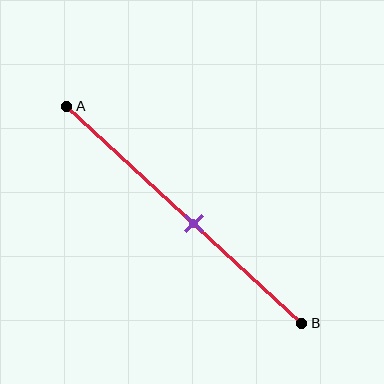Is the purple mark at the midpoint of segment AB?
No, the mark is at about 55% from A, not at the 50% midpoint.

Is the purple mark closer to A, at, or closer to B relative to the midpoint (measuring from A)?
The purple mark is closer to point B than the midpoint of segment AB.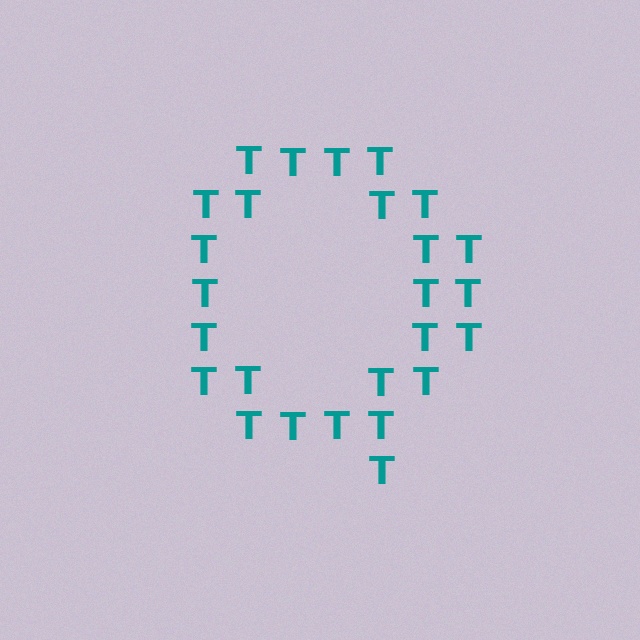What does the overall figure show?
The overall figure shows the letter Q.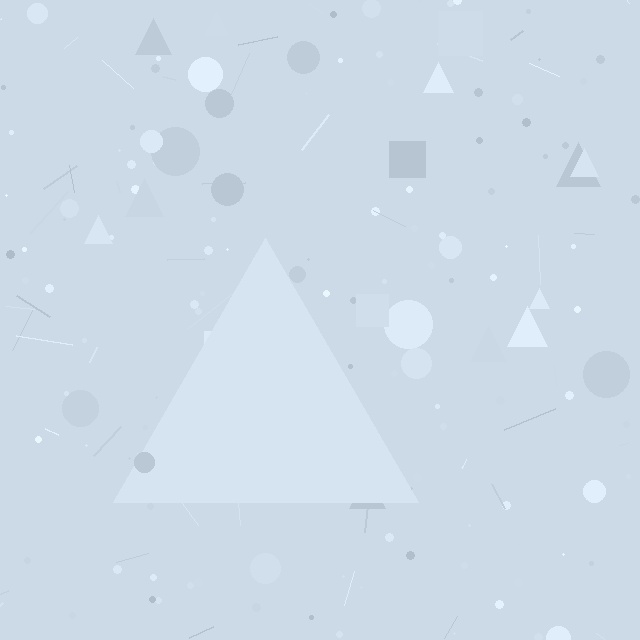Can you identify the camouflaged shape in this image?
The camouflaged shape is a triangle.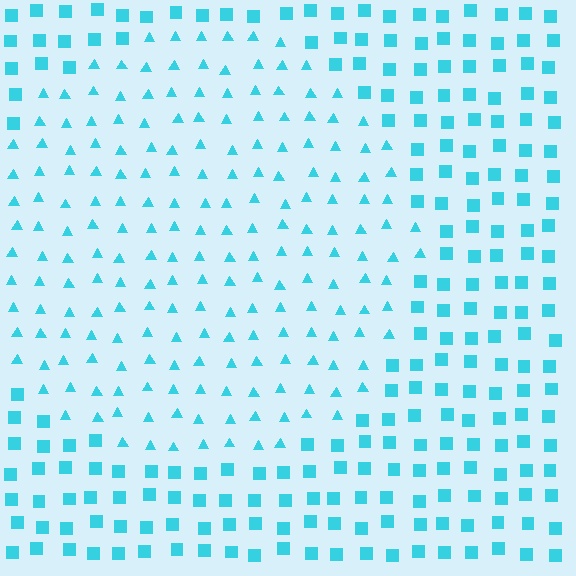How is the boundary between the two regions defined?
The boundary is defined by a change in element shape: triangles inside vs. squares outside. All elements share the same color and spacing.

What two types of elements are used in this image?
The image uses triangles inside the circle region and squares outside it.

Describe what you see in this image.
The image is filled with small cyan elements arranged in a uniform grid. A circle-shaped region contains triangles, while the surrounding area contains squares. The boundary is defined purely by the change in element shape.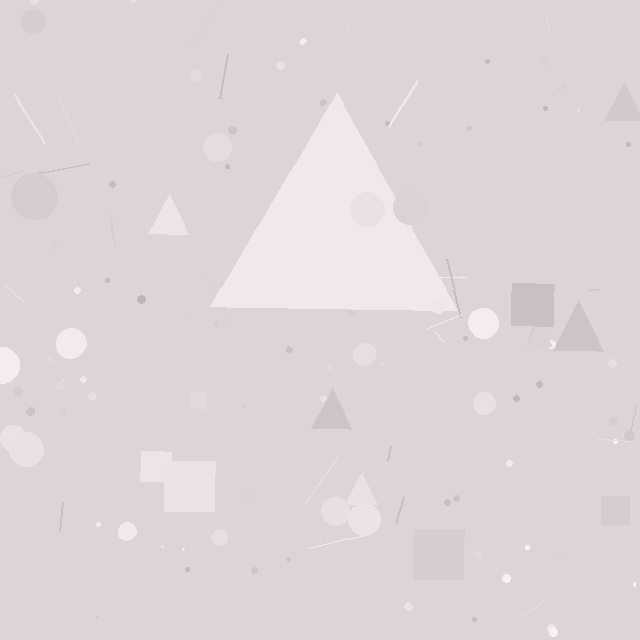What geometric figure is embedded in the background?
A triangle is embedded in the background.